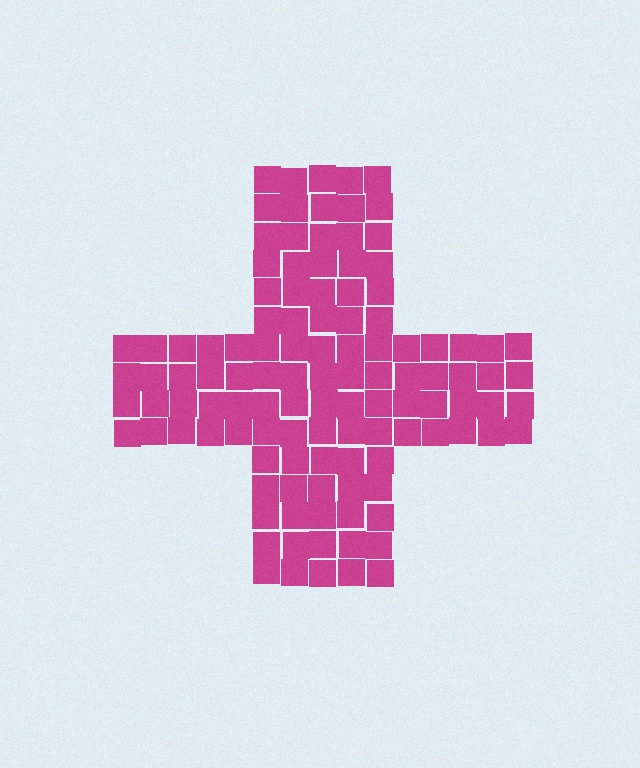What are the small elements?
The small elements are squares.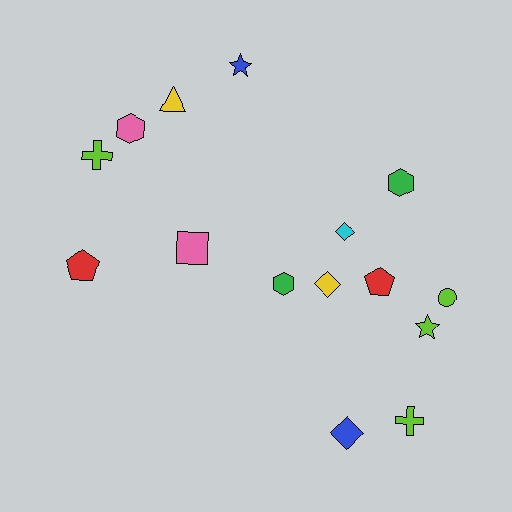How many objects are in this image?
There are 15 objects.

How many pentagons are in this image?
There are 2 pentagons.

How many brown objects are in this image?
There are no brown objects.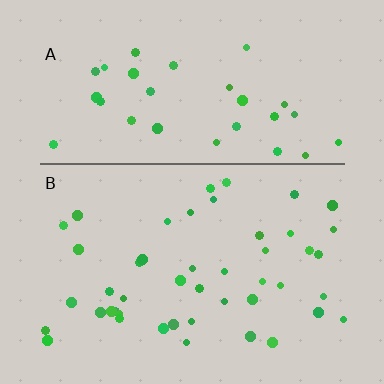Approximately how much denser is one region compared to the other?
Approximately 1.4× — region B over region A.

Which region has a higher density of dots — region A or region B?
B (the bottom).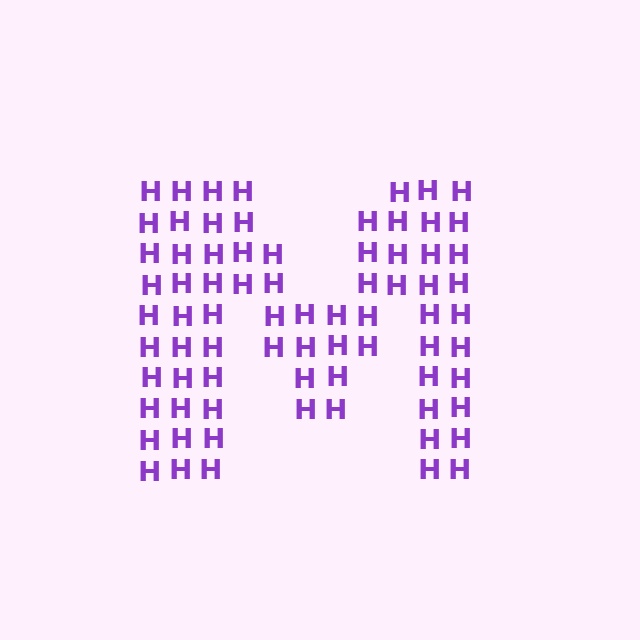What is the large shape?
The large shape is the letter M.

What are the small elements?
The small elements are letter H's.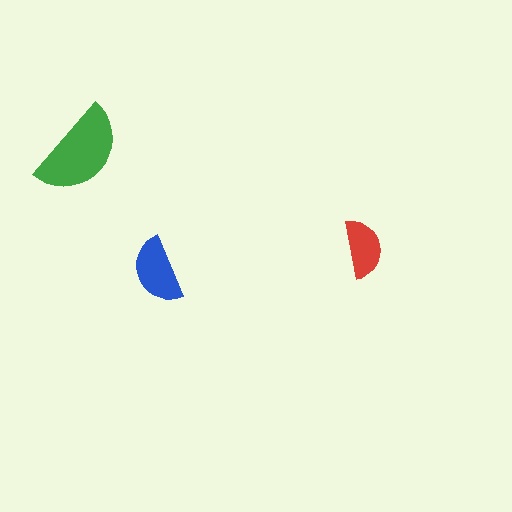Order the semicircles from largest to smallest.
the green one, the blue one, the red one.